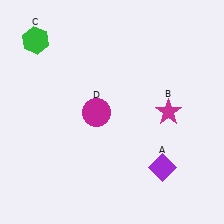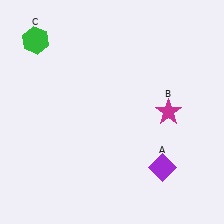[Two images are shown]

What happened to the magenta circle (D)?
The magenta circle (D) was removed in Image 2. It was in the bottom-left area of Image 1.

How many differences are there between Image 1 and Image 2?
There is 1 difference between the two images.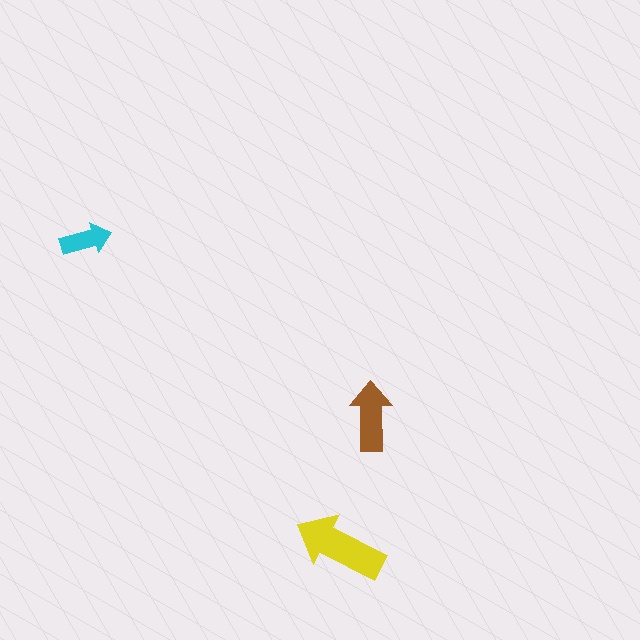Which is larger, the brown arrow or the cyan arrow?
The brown one.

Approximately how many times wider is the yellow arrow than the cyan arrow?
About 2 times wider.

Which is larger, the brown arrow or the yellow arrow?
The yellow one.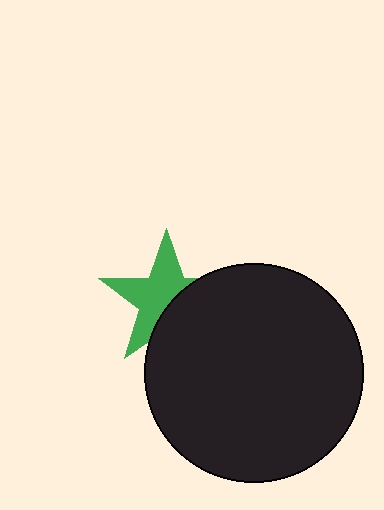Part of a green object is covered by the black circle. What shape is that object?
It is a star.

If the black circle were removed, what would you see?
You would see the complete green star.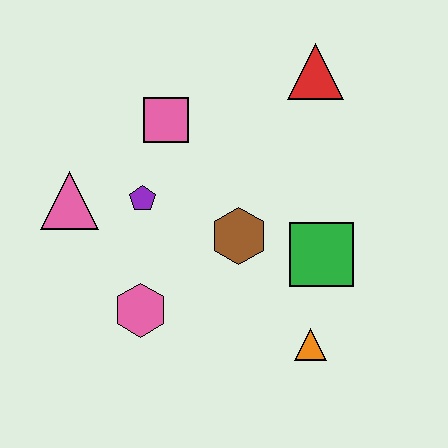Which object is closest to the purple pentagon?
The pink triangle is closest to the purple pentagon.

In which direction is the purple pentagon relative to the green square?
The purple pentagon is to the left of the green square.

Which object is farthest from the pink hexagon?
The red triangle is farthest from the pink hexagon.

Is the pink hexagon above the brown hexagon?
No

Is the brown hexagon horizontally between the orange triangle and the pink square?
Yes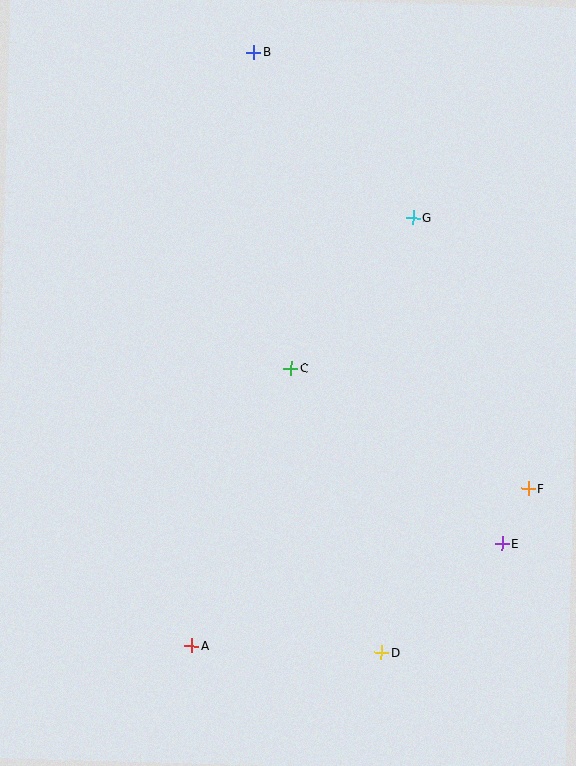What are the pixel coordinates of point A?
Point A is at (191, 646).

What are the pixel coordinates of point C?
Point C is at (291, 369).